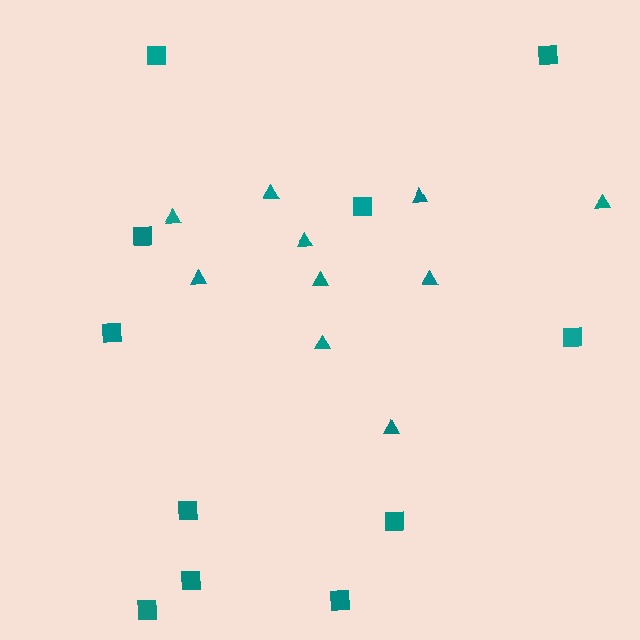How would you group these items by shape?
There are 2 groups: one group of triangles (10) and one group of squares (11).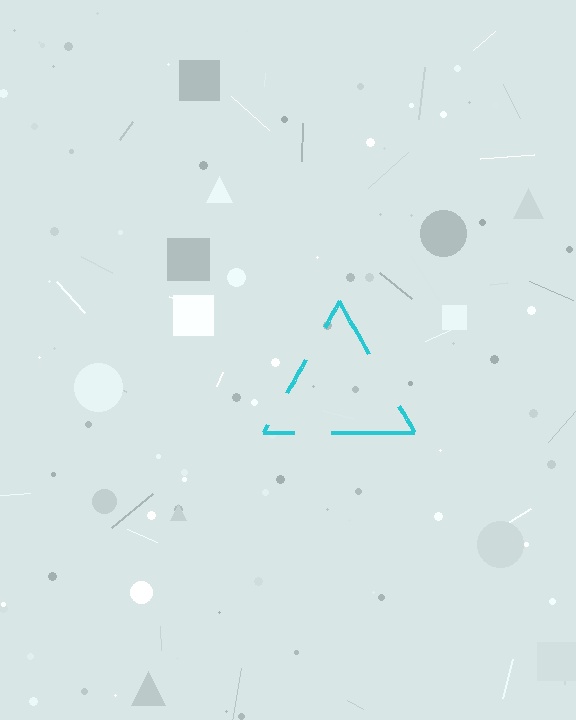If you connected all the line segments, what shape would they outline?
They would outline a triangle.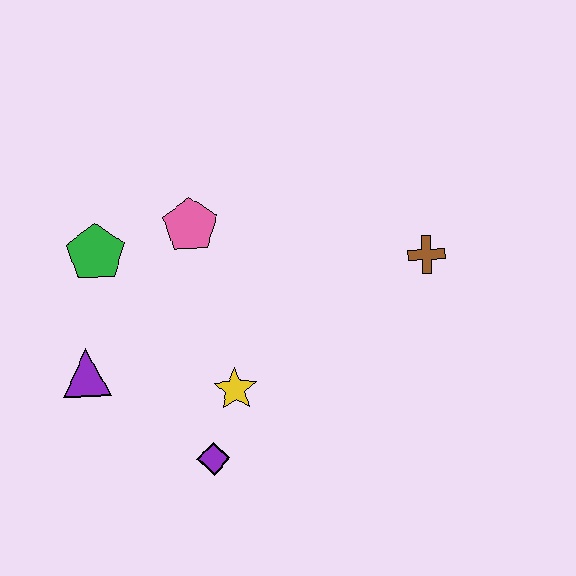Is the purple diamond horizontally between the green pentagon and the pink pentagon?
No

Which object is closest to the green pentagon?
The pink pentagon is closest to the green pentagon.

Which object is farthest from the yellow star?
The brown cross is farthest from the yellow star.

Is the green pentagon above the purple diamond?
Yes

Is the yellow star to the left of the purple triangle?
No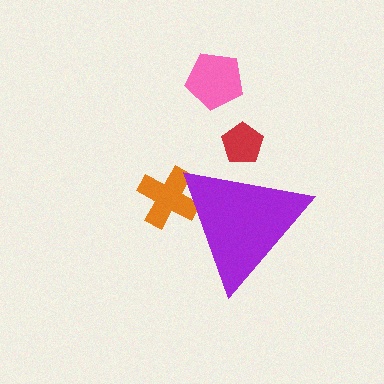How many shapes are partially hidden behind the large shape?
2 shapes are partially hidden.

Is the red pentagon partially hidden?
Yes, the red pentagon is partially hidden behind the purple triangle.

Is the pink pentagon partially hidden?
No, the pink pentagon is fully visible.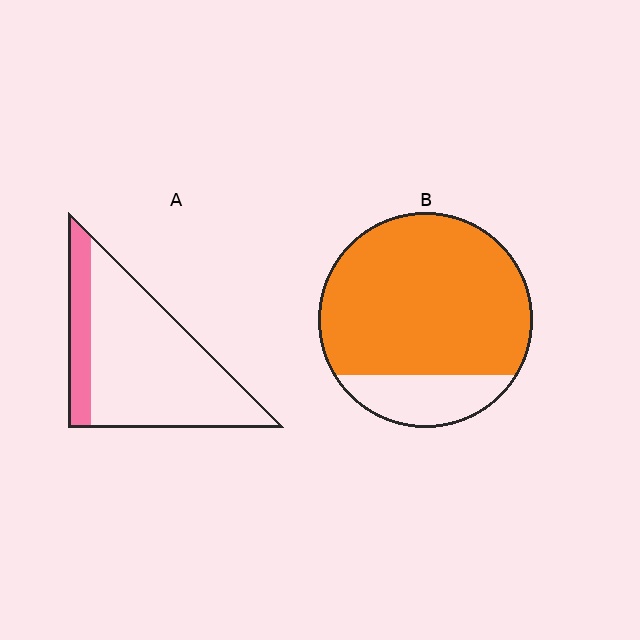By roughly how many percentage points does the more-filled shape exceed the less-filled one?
By roughly 60 percentage points (B over A).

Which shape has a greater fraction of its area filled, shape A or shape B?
Shape B.